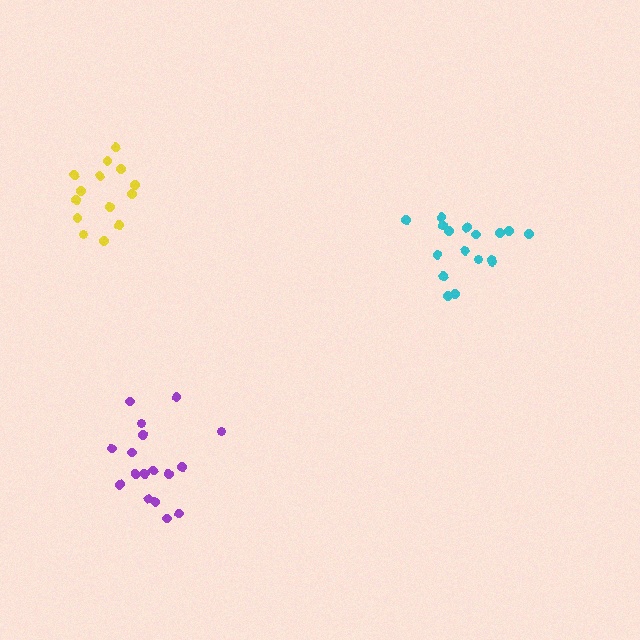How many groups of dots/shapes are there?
There are 3 groups.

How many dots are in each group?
Group 1: 17 dots, Group 2: 14 dots, Group 3: 17 dots (48 total).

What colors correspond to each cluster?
The clusters are colored: cyan, yellow, purple.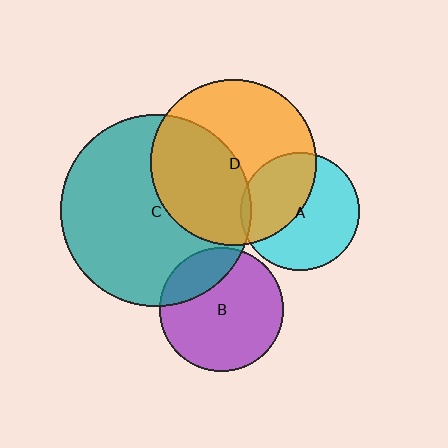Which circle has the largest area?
Circle C (teal).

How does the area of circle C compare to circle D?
Approximately 1.3 times.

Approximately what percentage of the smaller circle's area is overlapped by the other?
Approximately 5%.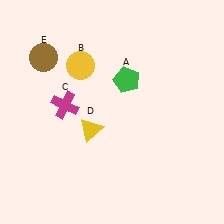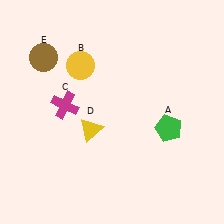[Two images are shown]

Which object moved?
The green pentagon (A) moved down.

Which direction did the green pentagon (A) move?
The green pentagon (A) moved down.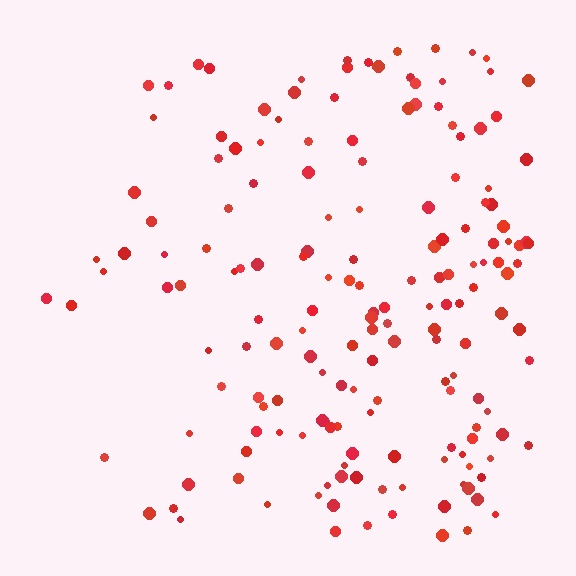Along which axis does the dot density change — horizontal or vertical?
Horizontal.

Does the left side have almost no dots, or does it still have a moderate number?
Still a moderate number, just noticeably fewer than the right.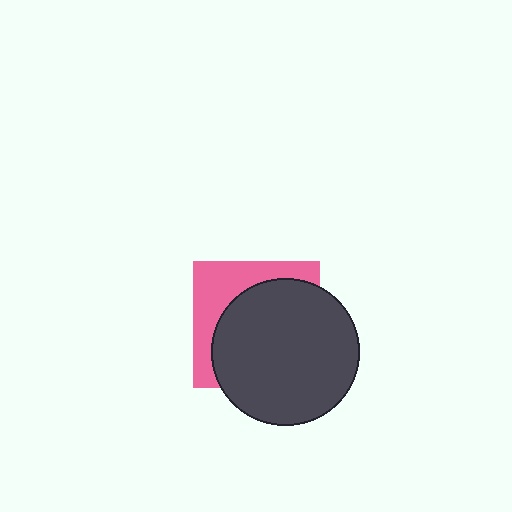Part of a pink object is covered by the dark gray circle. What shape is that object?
It is a square.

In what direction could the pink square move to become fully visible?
The pink square could move toward the upper-left. That would shift it out from behind the dark gray circle entirely.